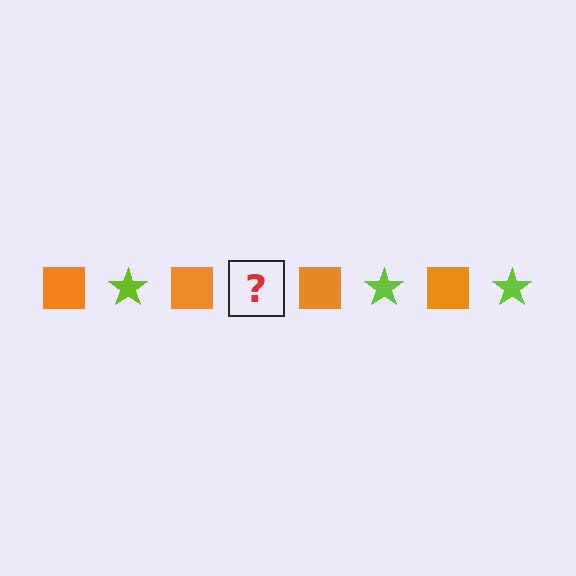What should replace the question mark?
The question mark should be replaced with a lime star.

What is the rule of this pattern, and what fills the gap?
The rule is that the pattern alternates between orange square and lime star. The gap should be filled with a lime star.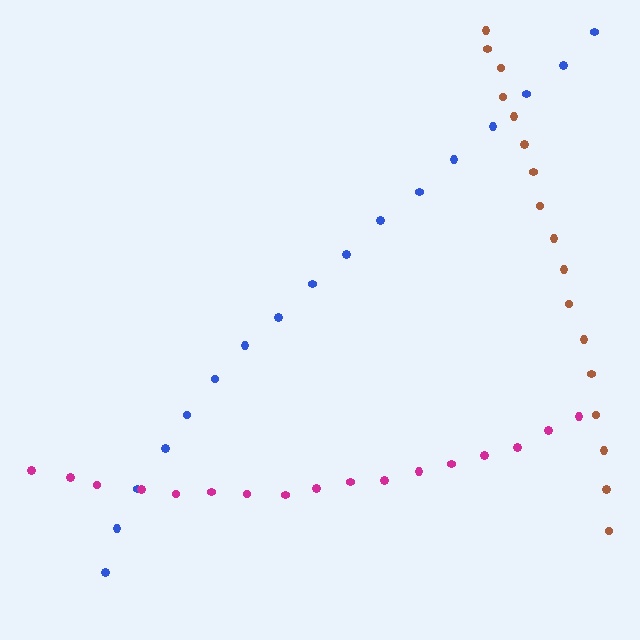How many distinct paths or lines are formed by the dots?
There are 3 distinct paths.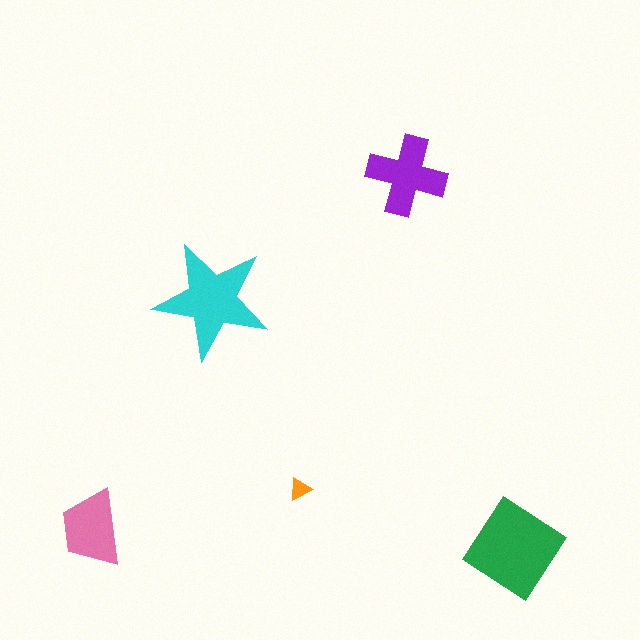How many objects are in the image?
There are 5 objects in the image.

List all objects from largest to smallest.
The green diamond, the cyan star, the purple cross, the pink trapezoid, the orange triangle.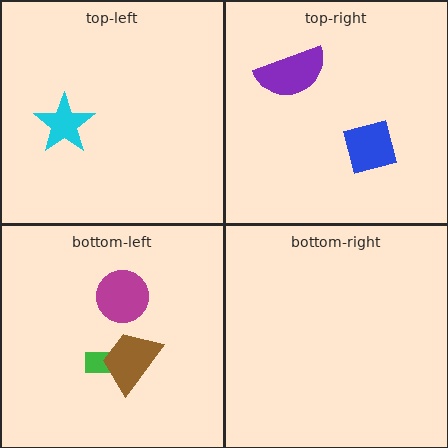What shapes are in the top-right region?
The purple semicircle, the blue square.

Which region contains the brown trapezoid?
The bottom-left region.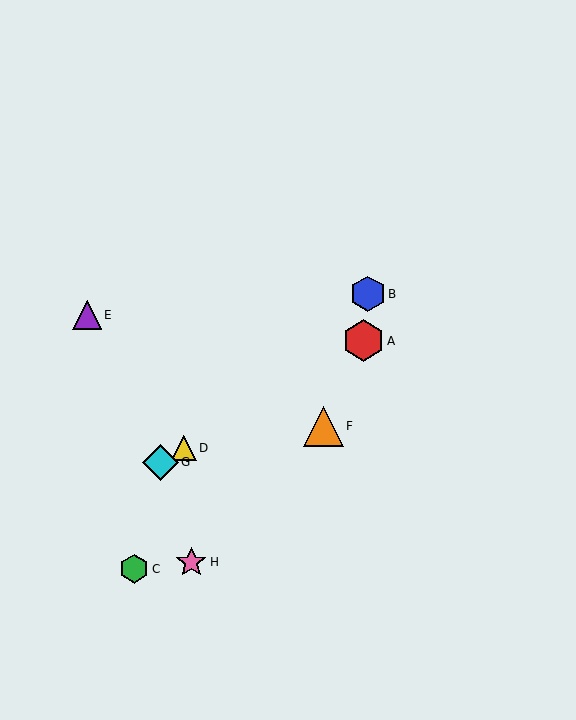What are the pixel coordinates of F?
Object F is at (323, 426).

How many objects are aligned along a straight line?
3 objects (A, D, G) are aligned along a straight line.